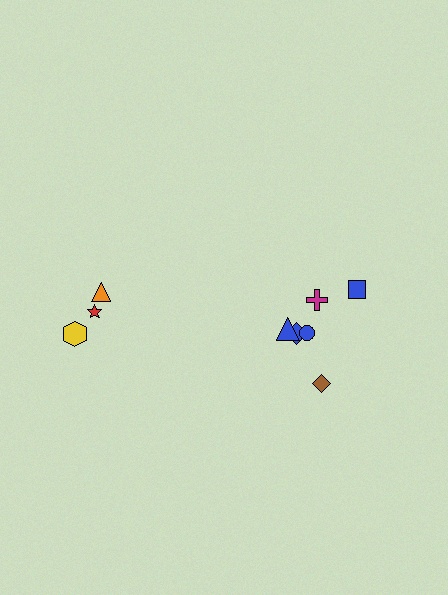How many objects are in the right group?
There are 6 objects.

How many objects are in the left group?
There are 3 objects.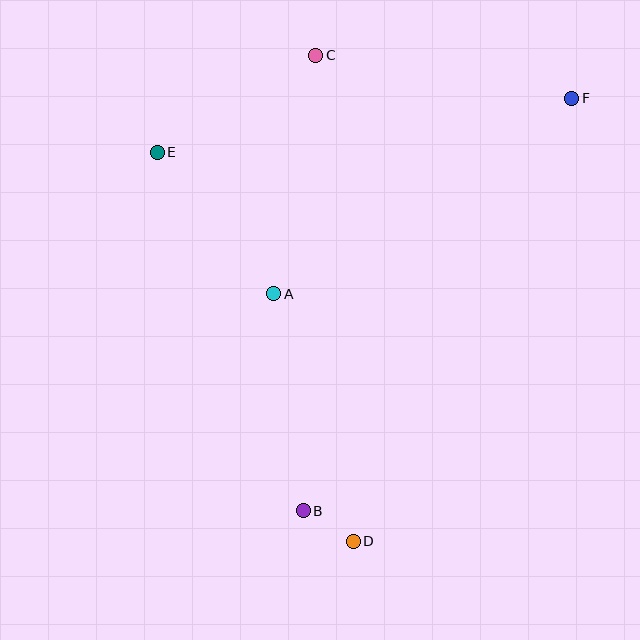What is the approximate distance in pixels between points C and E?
The distance between C and E is approximately 186 pixels.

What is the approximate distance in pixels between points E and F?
The distance between E and F is approximately 418 pixels.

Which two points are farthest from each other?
Points D and F are farthest from each other.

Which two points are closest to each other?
Points B and D are closest to each other.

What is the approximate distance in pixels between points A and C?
The distance between A and C is approximately 243 pixels.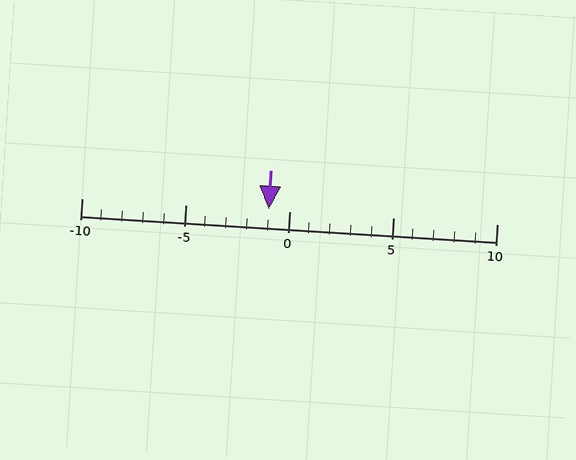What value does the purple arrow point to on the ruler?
The purple arrow points to approximately -1.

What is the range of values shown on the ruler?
The ruler shows values from -10 to 10.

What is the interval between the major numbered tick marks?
The major tick marks are spaced 5 units apart.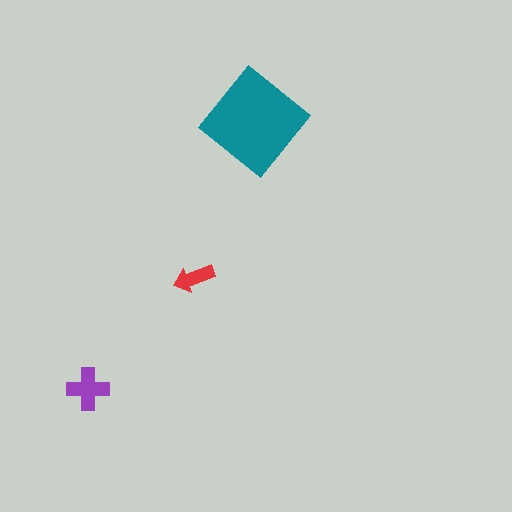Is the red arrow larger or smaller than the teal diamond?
Smaller.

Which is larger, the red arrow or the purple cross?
The purple cross.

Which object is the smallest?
The red arrow.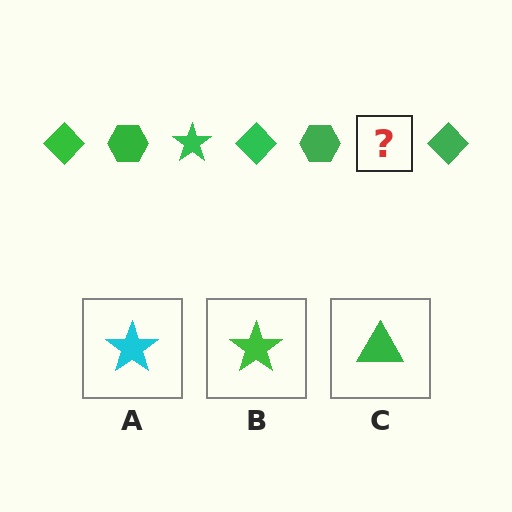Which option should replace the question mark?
Option B.